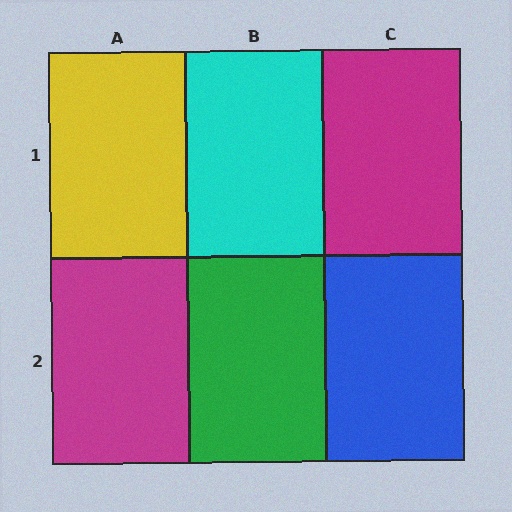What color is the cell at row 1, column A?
Yellow.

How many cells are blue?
1 cell is blue.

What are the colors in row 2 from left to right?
Magenta, green, blue.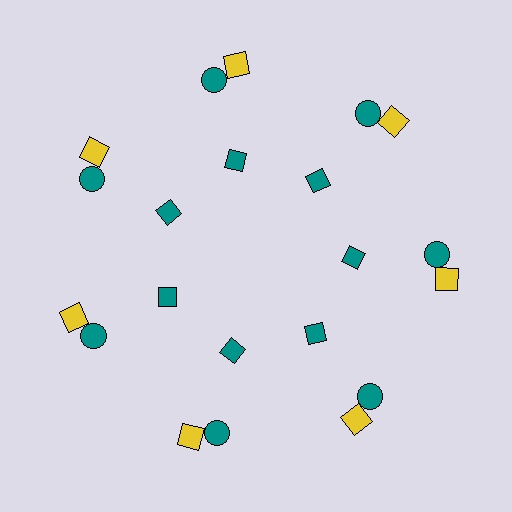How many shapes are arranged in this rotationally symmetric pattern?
There are 21 shapes, arranged in 7 groups of 3.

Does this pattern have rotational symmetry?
Yes, this pattern has 7-fold rotational symmetry. It looks the same after rotating 51 degrees around the center.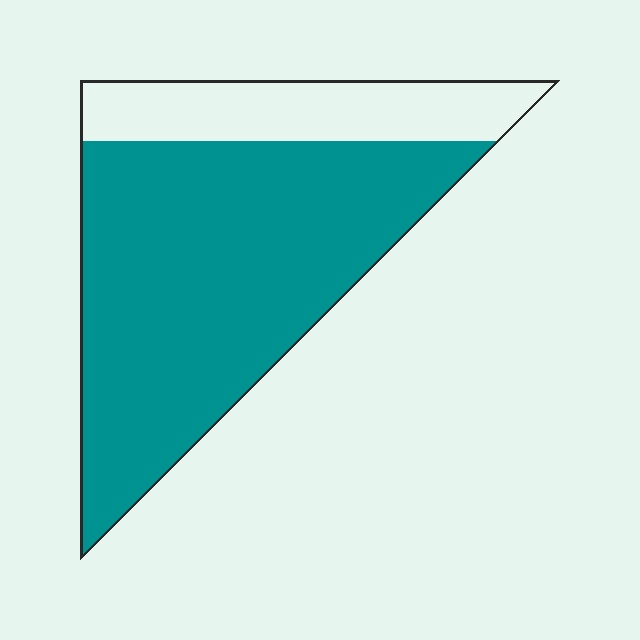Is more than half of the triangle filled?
Yes.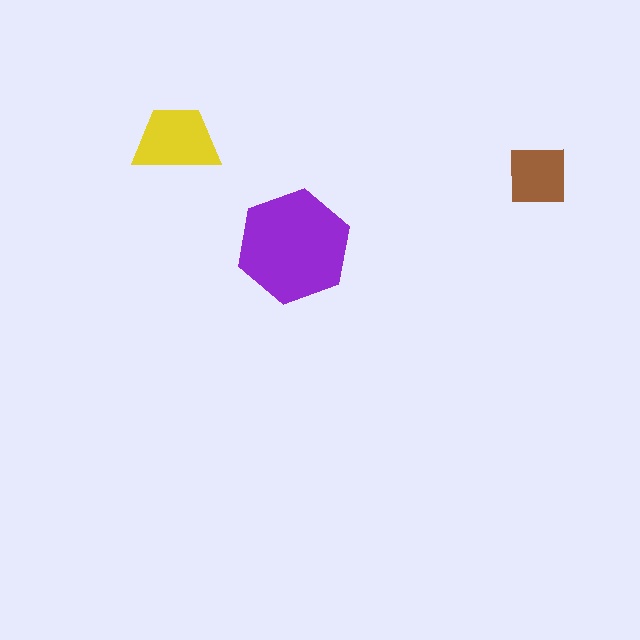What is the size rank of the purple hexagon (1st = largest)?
1st.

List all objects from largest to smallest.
The purple hexagon, the yellow trapezoid, the brown square.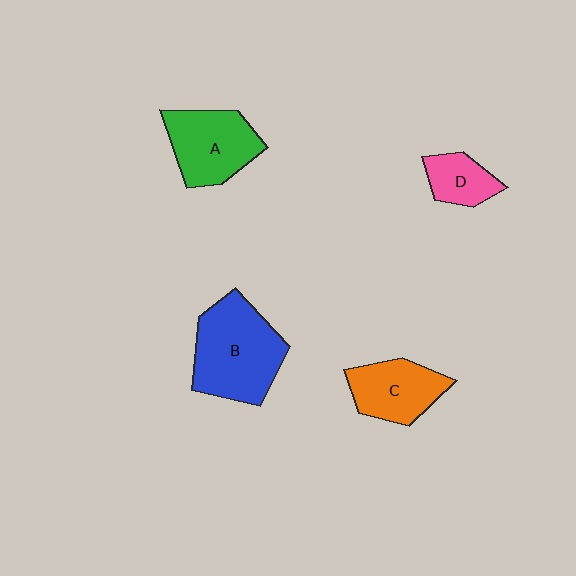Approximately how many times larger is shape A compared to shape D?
Approximately 1.9 times.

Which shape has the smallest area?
Shape D (pink).